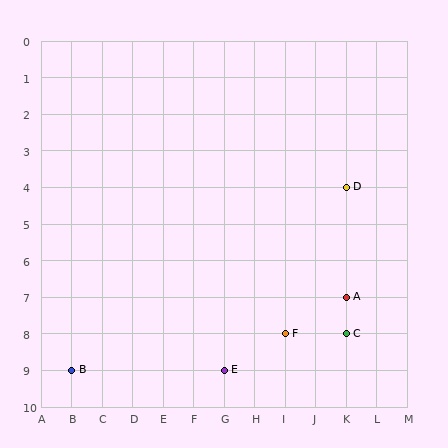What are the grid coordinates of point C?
Point C is at grid coordinates (K, 8).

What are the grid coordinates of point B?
Point B is at grid coordinates (B, 9).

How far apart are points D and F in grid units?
Points D and F are 2 columns and 4 rows apart (about 4.5 grid units diagonally).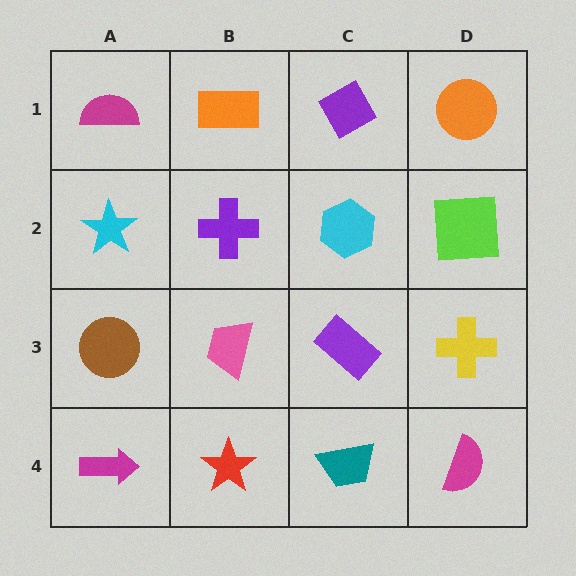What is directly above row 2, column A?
A magenta semicircle.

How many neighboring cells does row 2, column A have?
3.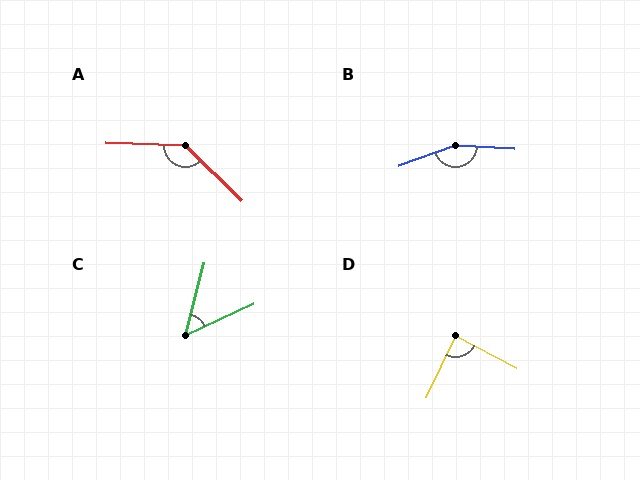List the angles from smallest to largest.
C (51°), D (87°), A (137°), B (157°).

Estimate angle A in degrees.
Approximately 137 degrees.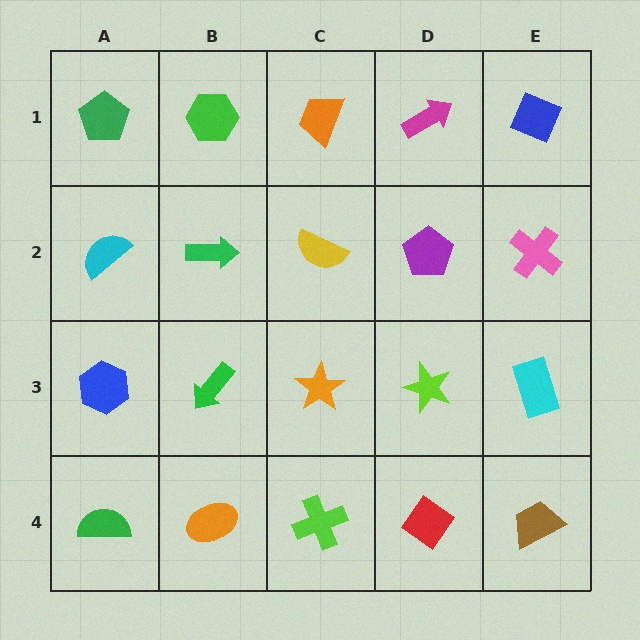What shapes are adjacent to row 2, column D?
A magenta arrow (row 1, column D), a lime star (row 3, column D), a yellow semicircle (row 2, column C), a pink cross (row 2, column E).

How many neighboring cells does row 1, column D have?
3.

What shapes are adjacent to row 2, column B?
A green hexagon (row 1, column B), a green arrow (row 3, column B), a cyan semicircle (row 2, column A), a yellow semicircle (row 2, column C).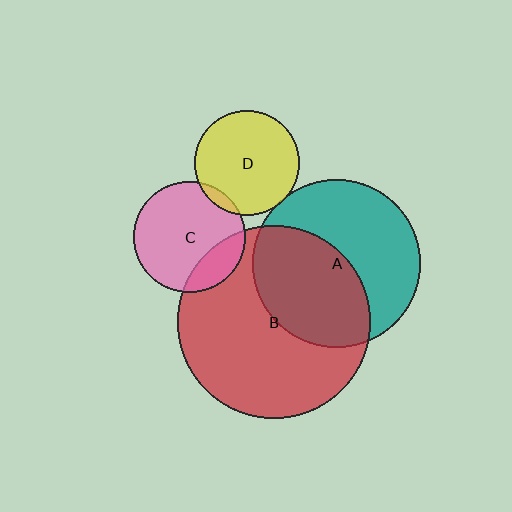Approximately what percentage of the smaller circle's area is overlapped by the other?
Approximately 5%.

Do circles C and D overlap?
Yes.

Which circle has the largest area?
Circle B (red).